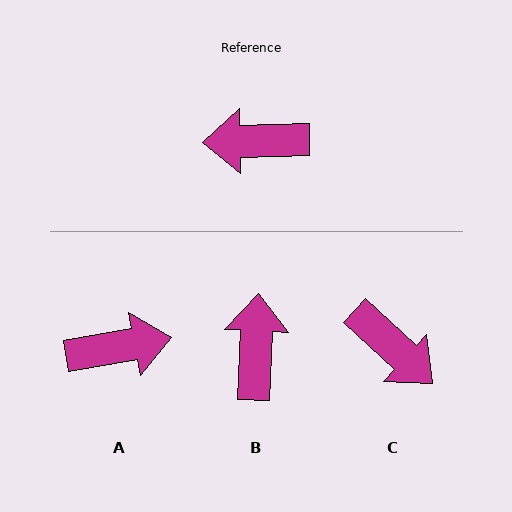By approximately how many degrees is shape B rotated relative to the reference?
Approximately 94 degrees clockwise.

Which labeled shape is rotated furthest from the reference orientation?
A, about 171 degrees away.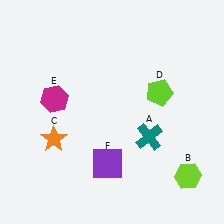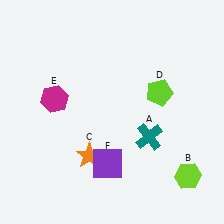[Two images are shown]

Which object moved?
The orange star (C) moved right.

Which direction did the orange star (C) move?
The orange star (C) moved right.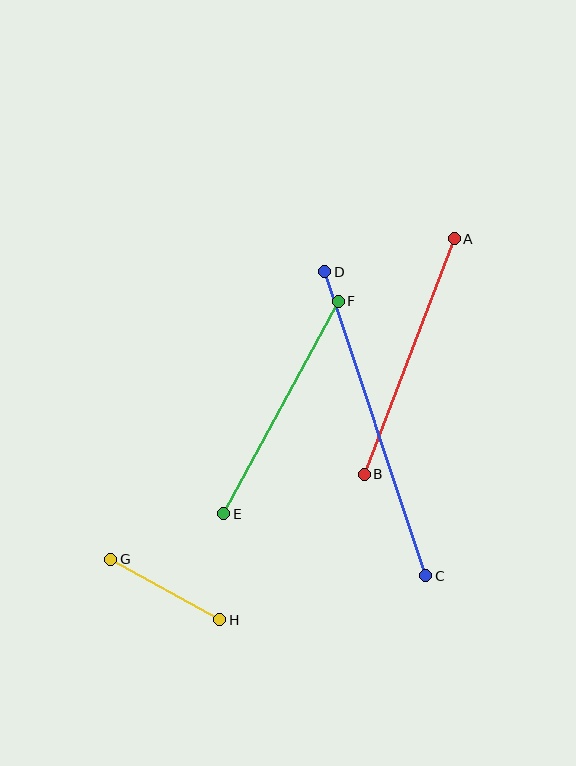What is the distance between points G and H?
The distance is approximately 125 pixels.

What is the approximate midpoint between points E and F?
The midpoint is at approximately (281, 407) pixels.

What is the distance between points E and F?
The distance is approximately 241 pixels.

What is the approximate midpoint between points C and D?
The midpoint is at approximately (375, 424) pixels.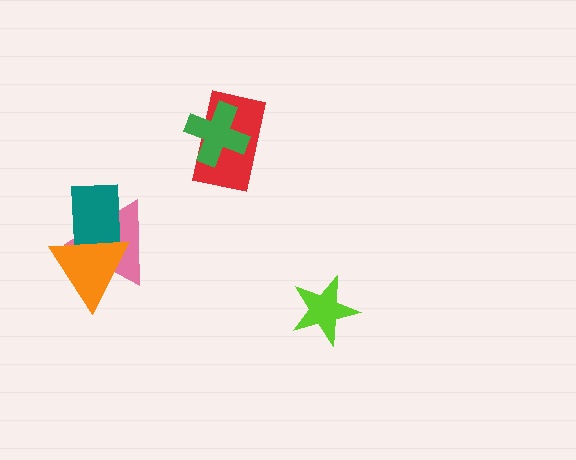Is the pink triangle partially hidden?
Yes, it is partially covered by another shape.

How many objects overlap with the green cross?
1 object overlaps with the green cross.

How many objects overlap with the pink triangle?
2 objects overlap with the pink triangle.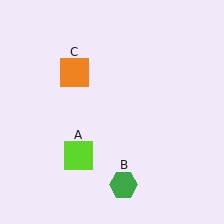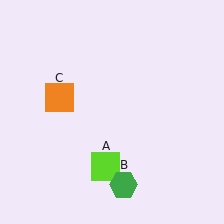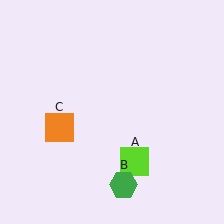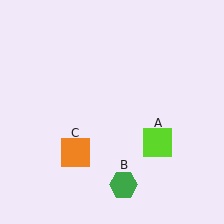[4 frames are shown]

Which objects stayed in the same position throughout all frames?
Green hexagon (object B) remained stationary.